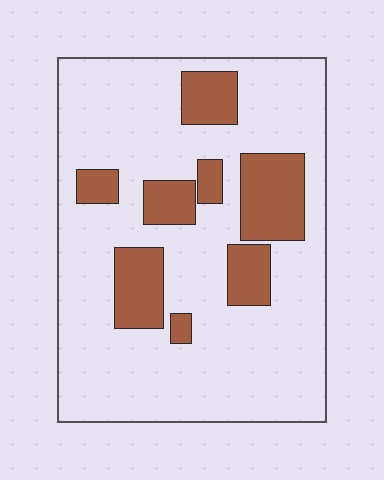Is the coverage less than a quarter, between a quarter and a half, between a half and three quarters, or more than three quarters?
Less than a quarter.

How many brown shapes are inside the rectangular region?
8.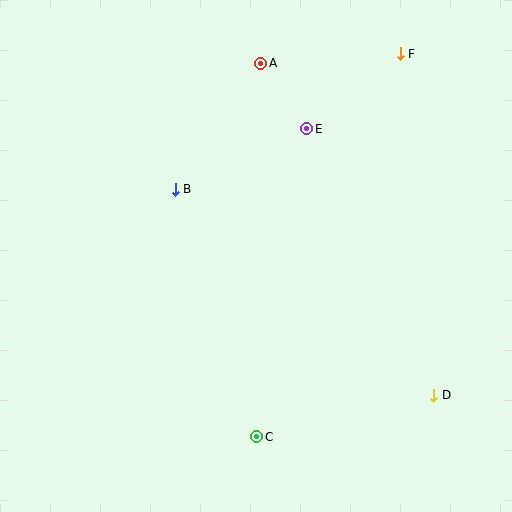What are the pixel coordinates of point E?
Point E is at (307, 129).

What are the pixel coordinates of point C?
Point C is at (257, 437).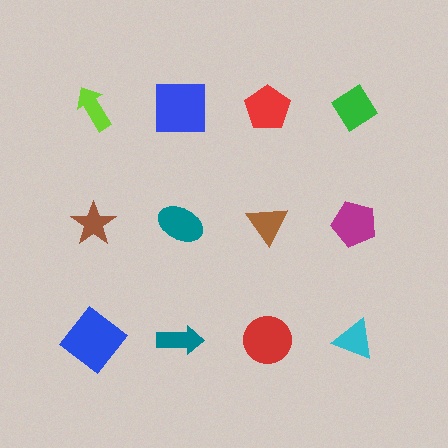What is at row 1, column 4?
A green diamond.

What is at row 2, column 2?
A teal ellipse.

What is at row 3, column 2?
A teal arrow.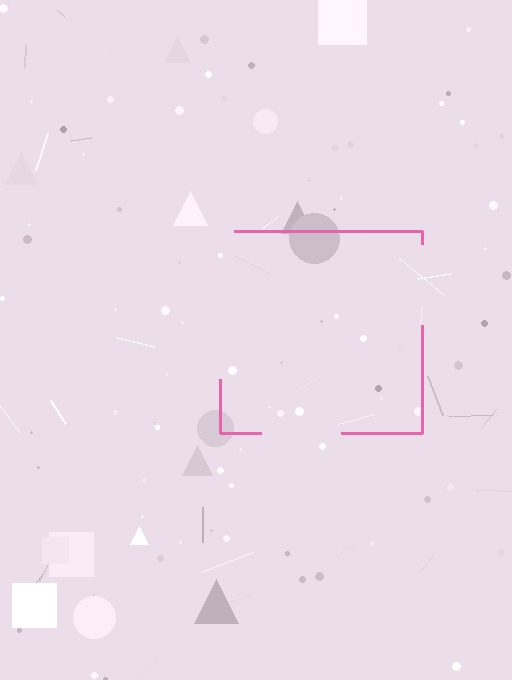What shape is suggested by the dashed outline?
The dashed outline suggests a square.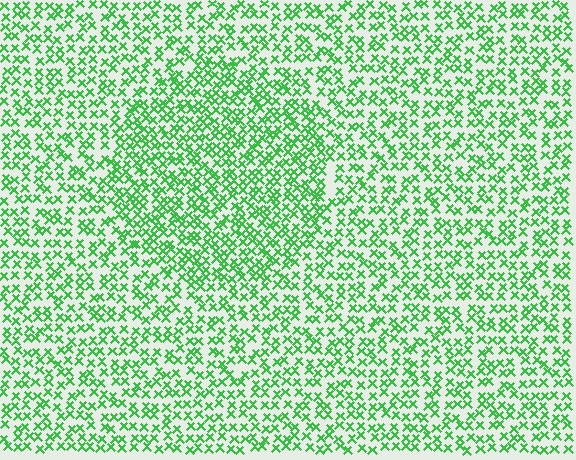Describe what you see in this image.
The image contains small green elements arranged at two different densities. A circle-shaped region is visible where the elements are more densely packed than the surrounding area.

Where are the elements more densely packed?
The elements are more densely packed inside the circle boundary.